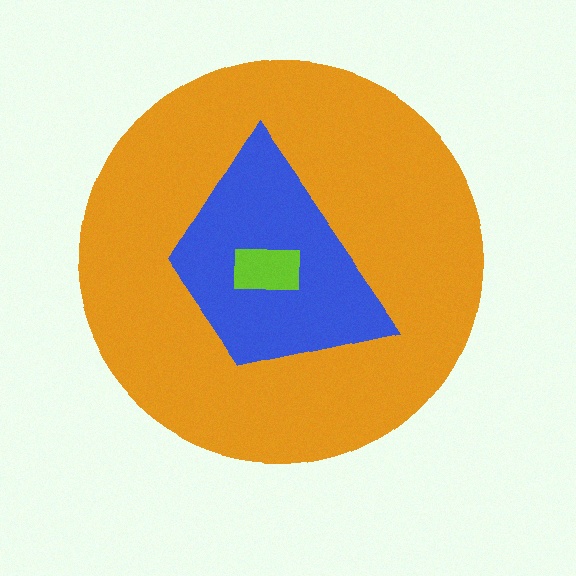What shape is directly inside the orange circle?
The blue trapezoid.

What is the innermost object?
The lime rectangle.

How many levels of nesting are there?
3.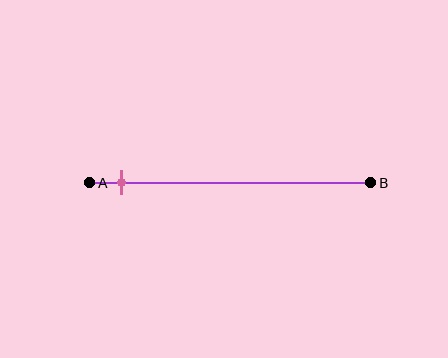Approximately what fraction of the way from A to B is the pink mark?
The pink mark is approximately 10% of the way from A to B.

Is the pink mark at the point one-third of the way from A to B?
No, the mark is at about 10% from A, not at the 33% one-third point.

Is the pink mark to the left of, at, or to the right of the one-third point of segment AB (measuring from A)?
The pink mark is to the left of the one-third point of segment AB.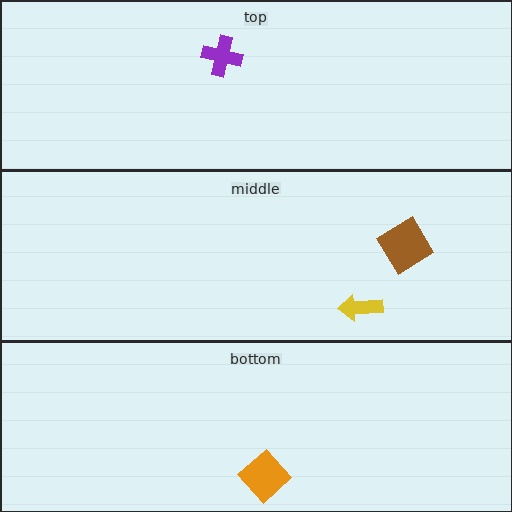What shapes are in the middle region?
The yellow arrow, the brown diamond.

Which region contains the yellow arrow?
The middle region.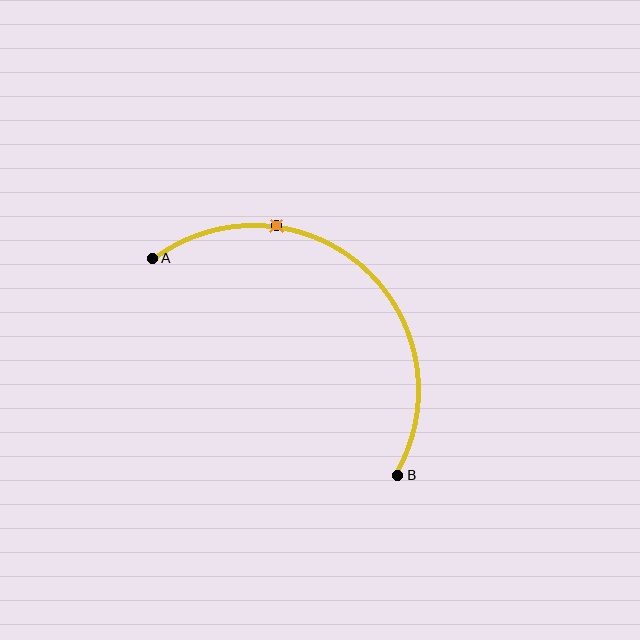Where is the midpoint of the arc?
The arc midpoint is the point on the curve farthest from the straight line joining A and B. It sits above and to the right of that line.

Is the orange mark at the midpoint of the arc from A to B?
No. The orange mark lies on the arc but is closer to endpoint A. The arc midpoint would be at the point on the curve equidistant along the arc from both A and B.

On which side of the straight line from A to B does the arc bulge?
The arc bulges above and to the right of the straight line connecting A and B.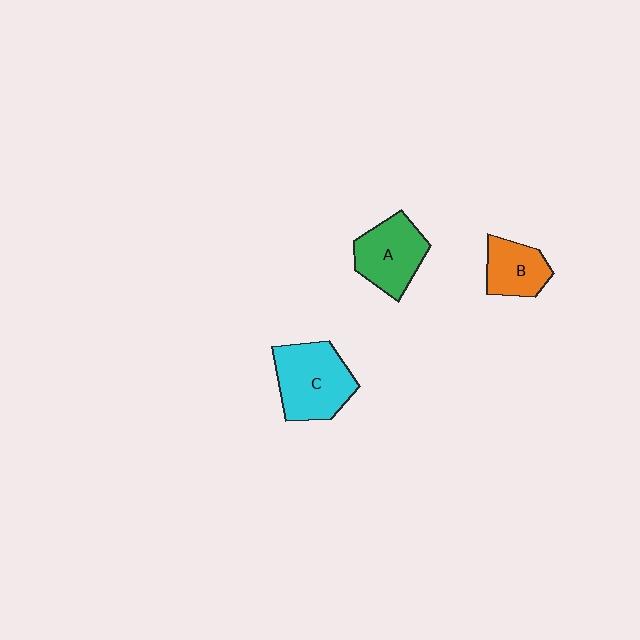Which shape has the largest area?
Shape C (cyan).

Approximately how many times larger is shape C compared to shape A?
Approximately 1.2 times.